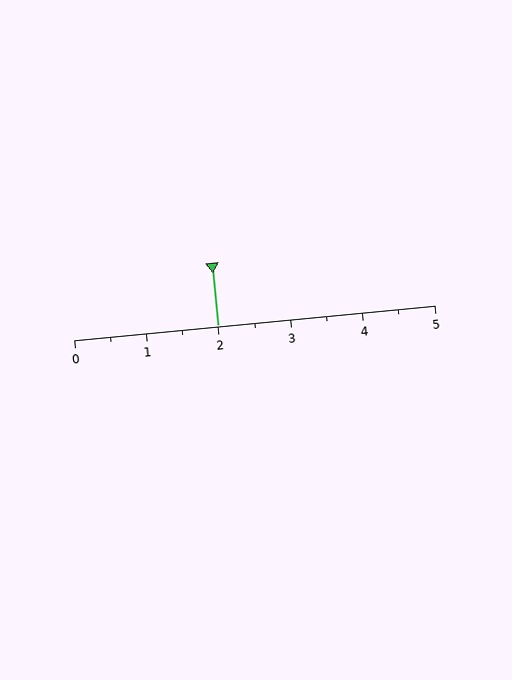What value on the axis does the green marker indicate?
The marker indicates approximately 2.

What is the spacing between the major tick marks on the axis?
The major ticks are spaced 1 apart.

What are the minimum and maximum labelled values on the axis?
The axis runs from 0 to 5.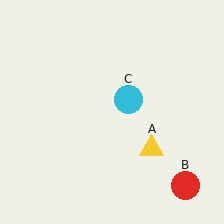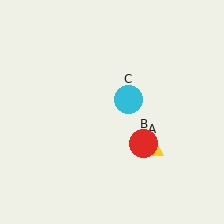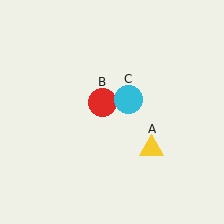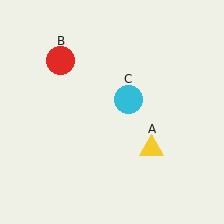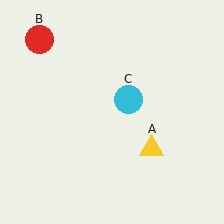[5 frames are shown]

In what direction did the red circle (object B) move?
The red circle (object B) moved up and to the left.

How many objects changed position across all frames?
1 object changed position: red circle (object B).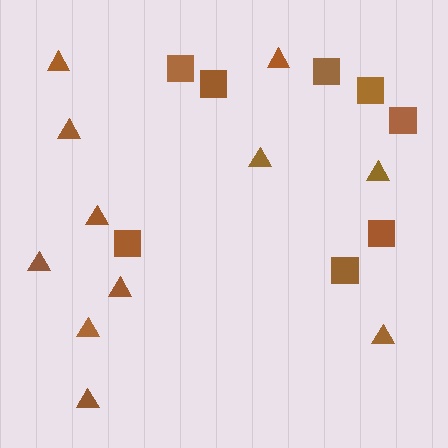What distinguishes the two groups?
There are 2 groups: one group of squares (8) and one group of triangles (11).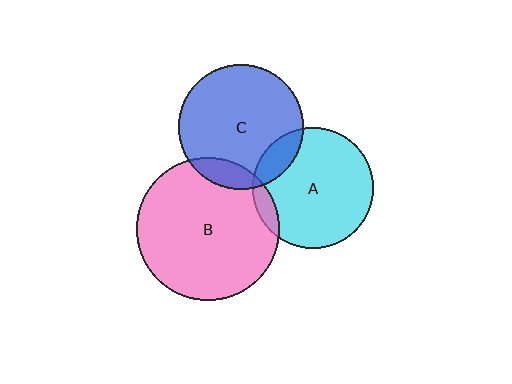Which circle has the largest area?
Circle B (pink).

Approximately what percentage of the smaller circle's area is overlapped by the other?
Approximately 15%.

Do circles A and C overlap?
Yes.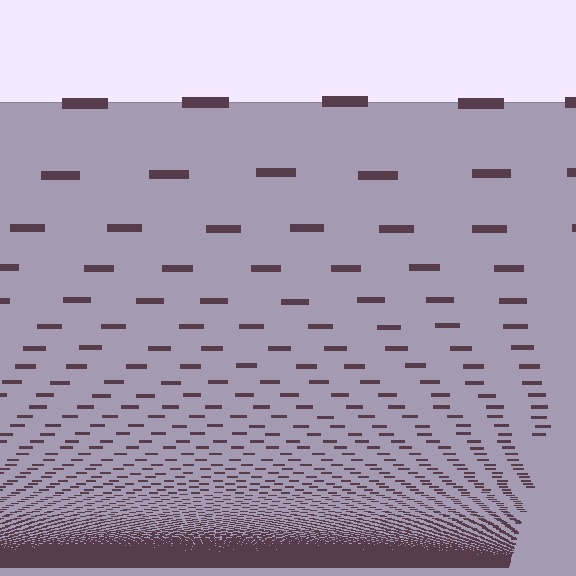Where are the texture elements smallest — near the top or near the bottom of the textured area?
Near the bottom.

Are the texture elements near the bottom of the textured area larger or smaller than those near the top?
Smaller. The gradient is inverted — elements near the bottom are smaller and denser.